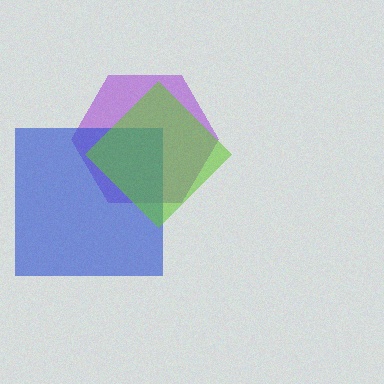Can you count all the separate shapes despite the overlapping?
Yes, there are 3 separate shapes.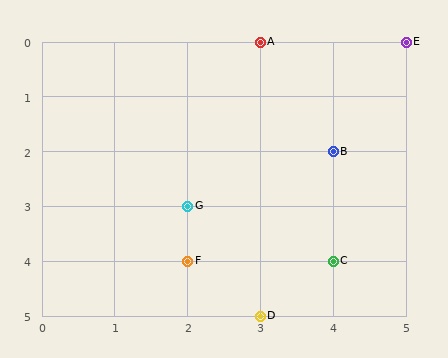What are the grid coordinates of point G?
Point G is at grid coordinates (2, 3).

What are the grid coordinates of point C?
Point C is at grid coordinates (4, 4).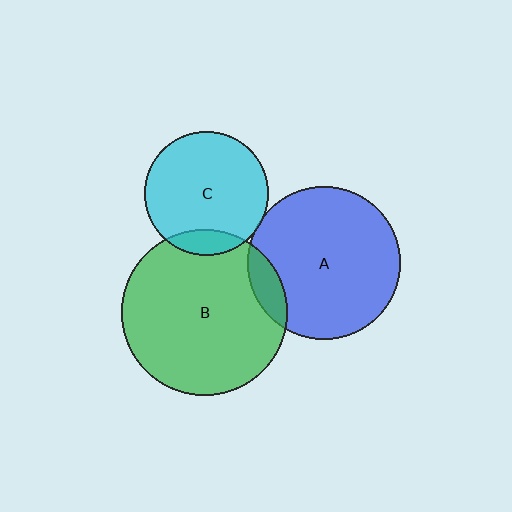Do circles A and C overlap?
Yes.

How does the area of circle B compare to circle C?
Approximately 1.8 times.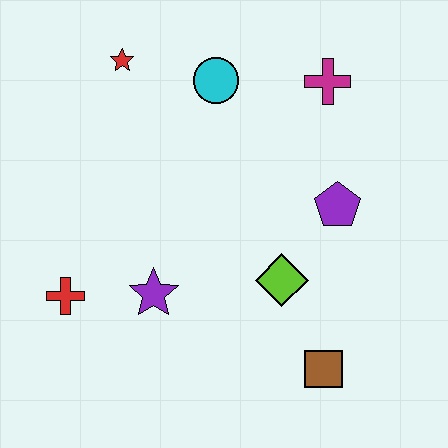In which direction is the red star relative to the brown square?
The red star is above the brown square.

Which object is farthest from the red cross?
The magenta cross is farthest from the red cross.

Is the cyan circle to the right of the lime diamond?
No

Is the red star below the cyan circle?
No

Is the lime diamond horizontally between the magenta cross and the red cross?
Yes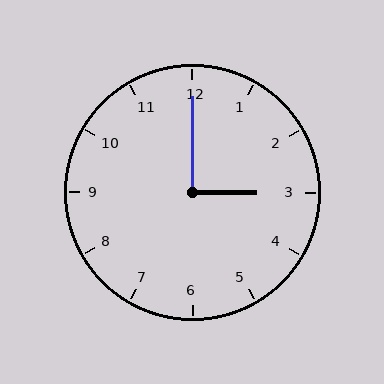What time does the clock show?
3:00.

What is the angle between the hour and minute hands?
Approximately 90 degrees.